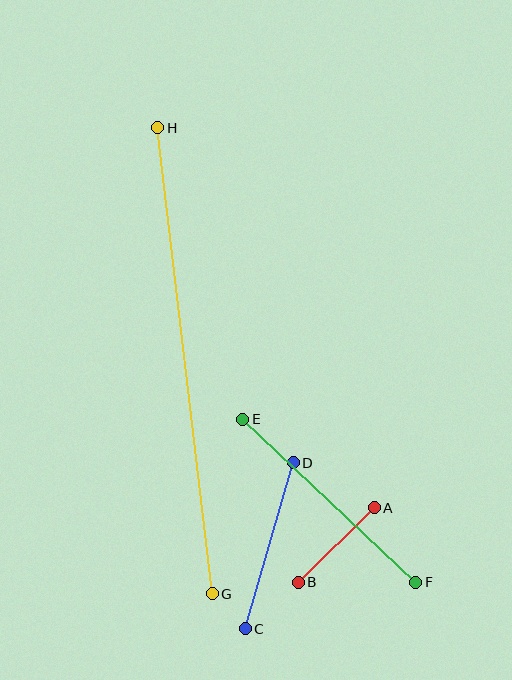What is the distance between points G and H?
The distance is approximately 469 pixels.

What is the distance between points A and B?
The distance is approximately 106 pixels.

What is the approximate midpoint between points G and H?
The midpoint is at approximately (185, 361) pixels.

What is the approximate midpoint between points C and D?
The midpoint is at approximately (269, 546) pixels.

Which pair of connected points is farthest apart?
Points G and H are farthest apart.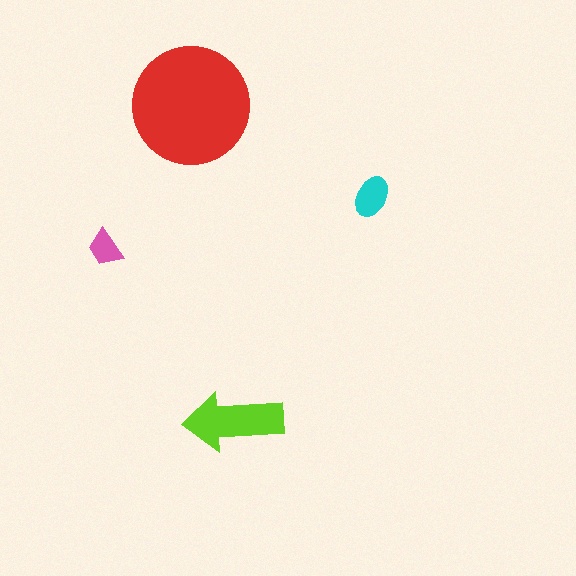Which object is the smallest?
The pink trapezoid.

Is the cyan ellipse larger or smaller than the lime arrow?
Smaller.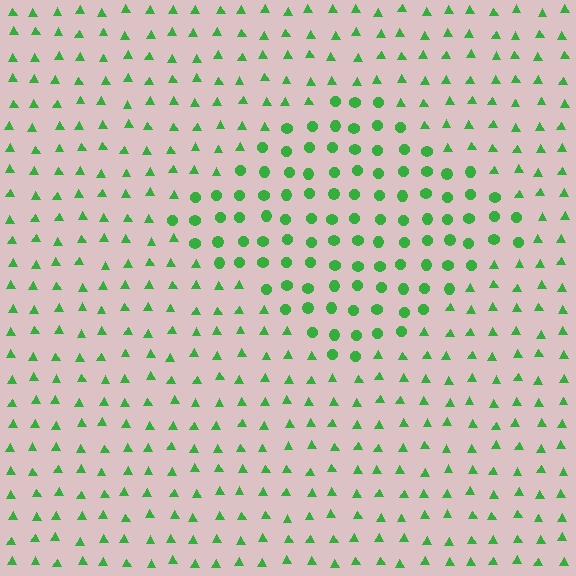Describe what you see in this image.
The image is filled with small green elements arranged in a uniform grid. A diamond-shaped region contains circles, while the surrounding area contains triangles. The boundary is defined purely by the change in element shape.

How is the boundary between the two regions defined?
The boundary is defined by a change in element shape: circles inside vs. triangles outside. All elements share the same color and spacing.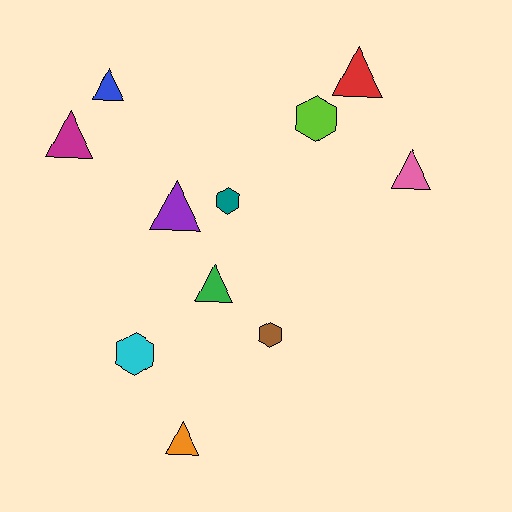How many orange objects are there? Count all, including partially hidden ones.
There is 1 orange object.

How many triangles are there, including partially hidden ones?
There are 7 triangles.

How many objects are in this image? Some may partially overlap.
There are 11 objects.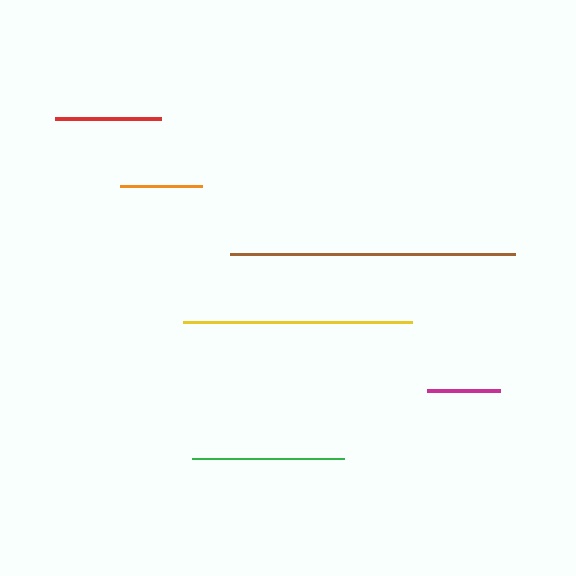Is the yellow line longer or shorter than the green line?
The yellow line is longer than the green line.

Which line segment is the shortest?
The magenta line is the shortest at approximately 72 pixels.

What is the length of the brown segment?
The brown segment is approximately 285 pixels long.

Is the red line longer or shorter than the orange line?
The red line is longer than the orange line.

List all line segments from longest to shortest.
From longest to shortest: brown, yellow, green, red, orange, magenta.